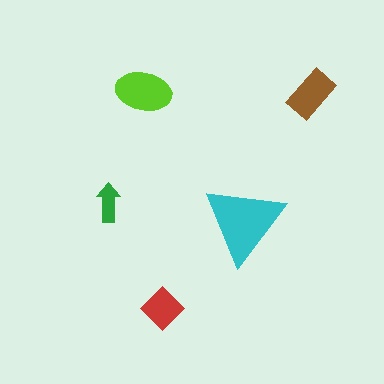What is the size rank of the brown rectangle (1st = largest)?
3rd.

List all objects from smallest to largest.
The green arrow, the red diamond, the brown rectangle, the lime ellipse, the cyan triangle.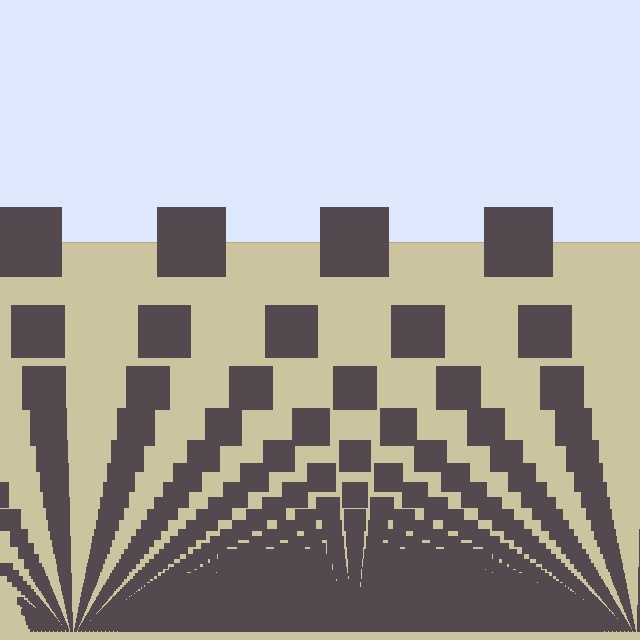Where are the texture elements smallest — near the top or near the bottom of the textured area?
Near the bottom.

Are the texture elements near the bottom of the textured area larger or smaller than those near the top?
Smaller. The gradient is inverted — elements near the bottom are smaller and denser.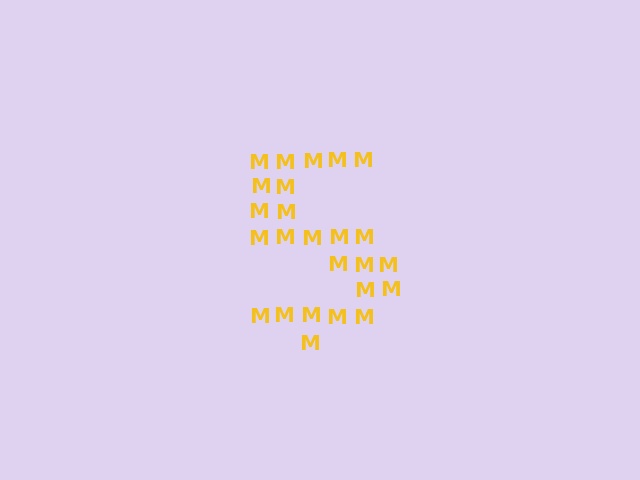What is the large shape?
The large shape is the letter S.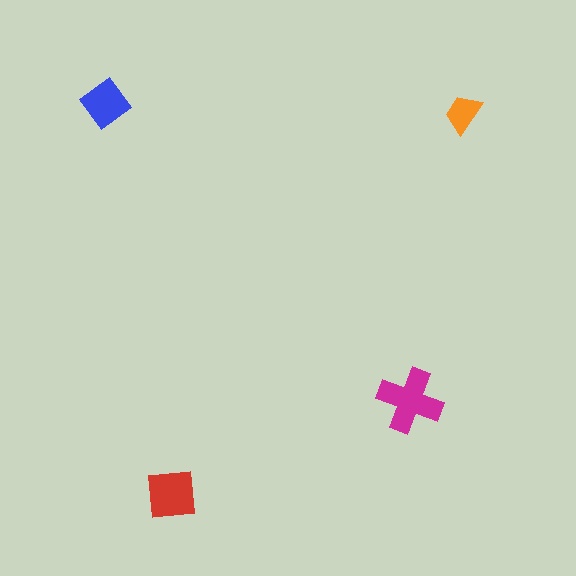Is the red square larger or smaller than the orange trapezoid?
Larger.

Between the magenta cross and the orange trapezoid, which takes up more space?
The magenta cross.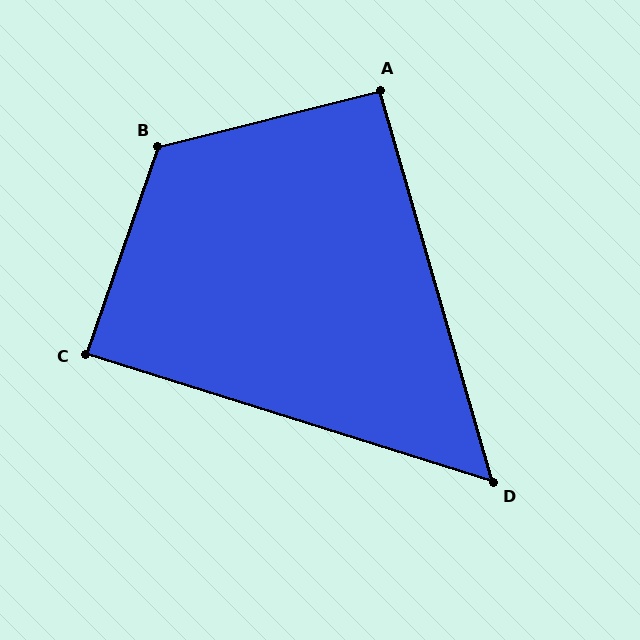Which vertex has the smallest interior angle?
D, at approximately 57 degrees.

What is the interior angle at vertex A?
Approximately 92 degrees (approximately right).